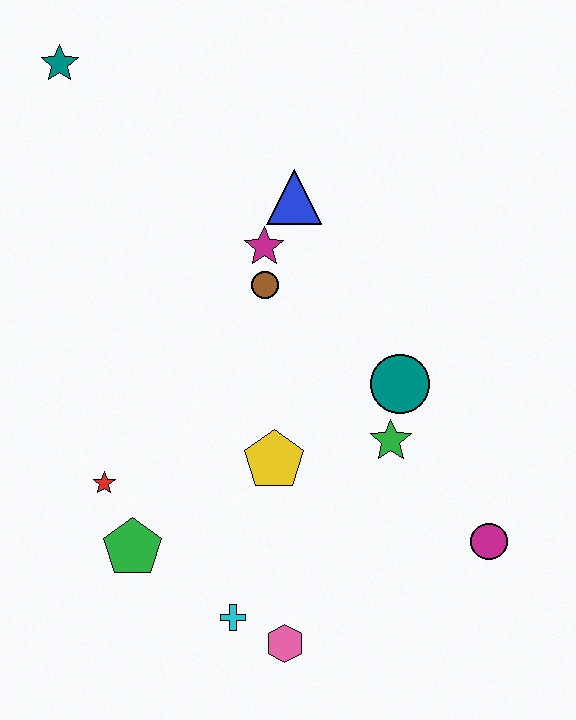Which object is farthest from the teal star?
The magenta circle is farthest from the teal star.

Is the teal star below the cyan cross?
No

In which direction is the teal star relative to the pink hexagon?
The teal star is above the pink hexagon.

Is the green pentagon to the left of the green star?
Yes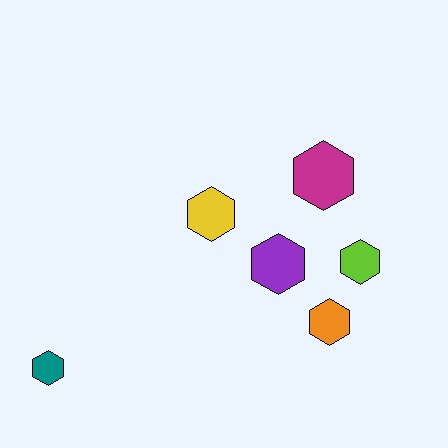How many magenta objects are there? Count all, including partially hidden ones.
There is 1 magenta object.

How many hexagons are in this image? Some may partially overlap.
There are 6 hexagons.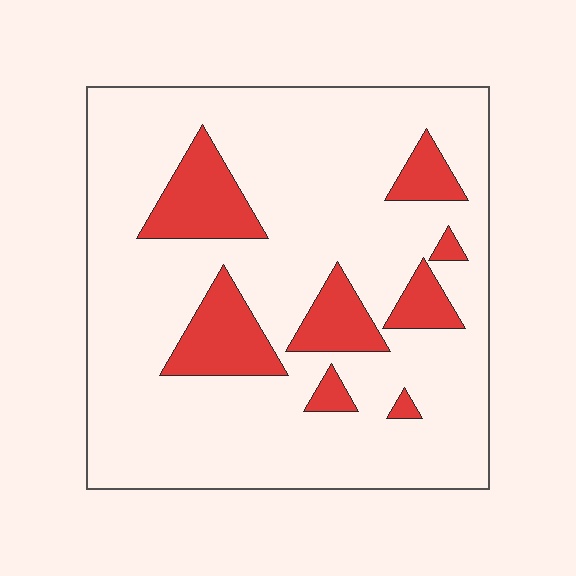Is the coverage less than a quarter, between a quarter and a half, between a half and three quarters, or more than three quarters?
Less than a quarter.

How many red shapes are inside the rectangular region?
8.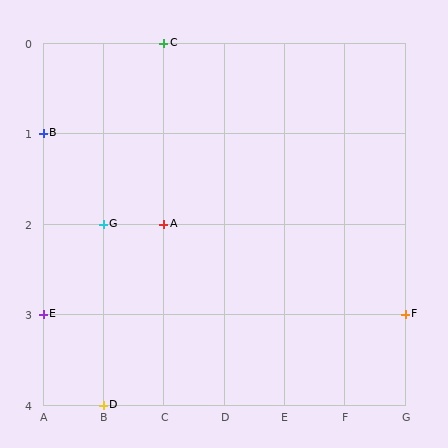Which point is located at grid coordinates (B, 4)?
Point D is at (B, 4).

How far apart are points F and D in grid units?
Points F and D are 5 columns and 1 row apart (about 5.1 grid units diagonally).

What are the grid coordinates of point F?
Point F is at grid coordinates (G, 3).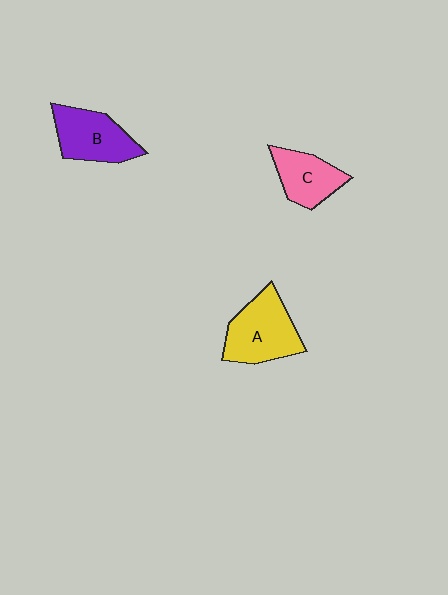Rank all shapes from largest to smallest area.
From largest to smallest: A (yellow), B (purple), C (pink).